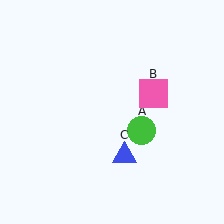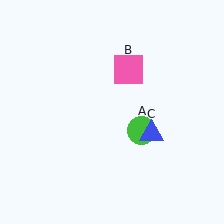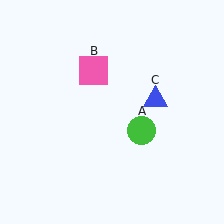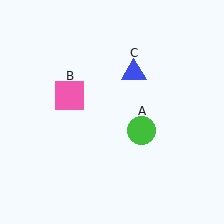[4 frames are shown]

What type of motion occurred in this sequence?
The pink square (object B), blue triangle (object C) rotated counterclockwise around the center of the scene.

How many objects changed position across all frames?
2 objects changed position: pink square (object B), blue triangle (object C).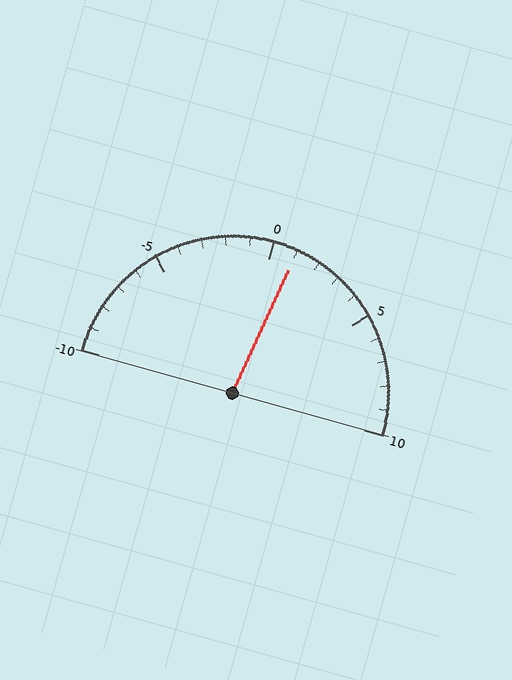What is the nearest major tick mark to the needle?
The nearest major tick mark is 0.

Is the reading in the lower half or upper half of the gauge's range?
The reading is in the upper half of the range (-10 to 10).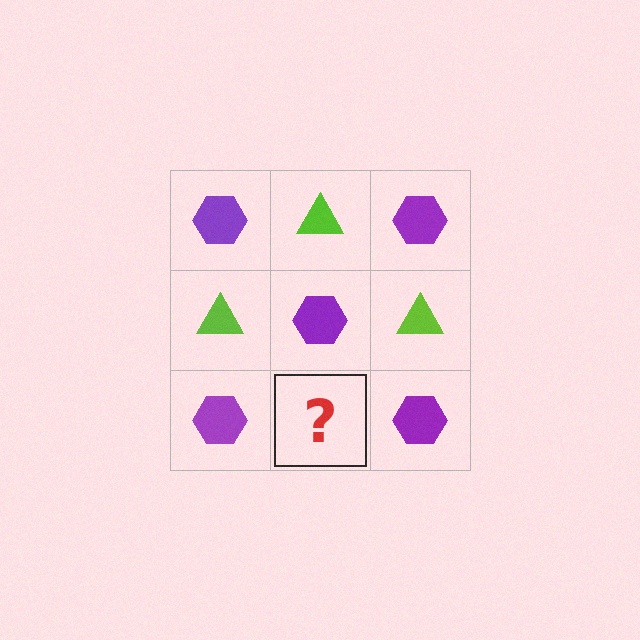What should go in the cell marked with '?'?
The missing cell should contain a lime triangle.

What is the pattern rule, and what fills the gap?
The rule is that it alternates purple hexagon and lime triangle in a checkerboard pattern. The gap should be filled with a lime triangle.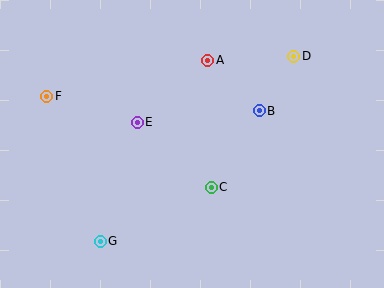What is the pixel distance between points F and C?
The distance between F and C is 188 pixels.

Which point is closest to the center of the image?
Point C at (211, 187) is closest to the center.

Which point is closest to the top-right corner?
Point D is closest to the top-right corner.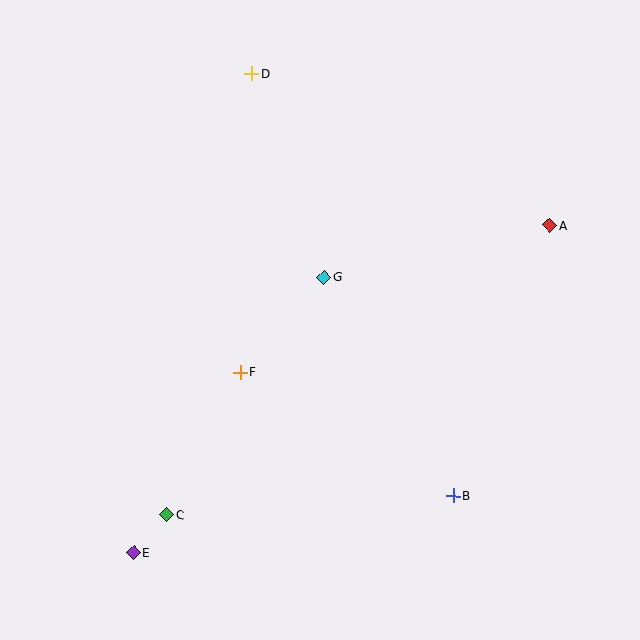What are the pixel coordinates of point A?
Point A is at (550, 226).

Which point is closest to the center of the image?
Point G at (324, 277) is closest to the center.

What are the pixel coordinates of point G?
Point G is at (324, 277).